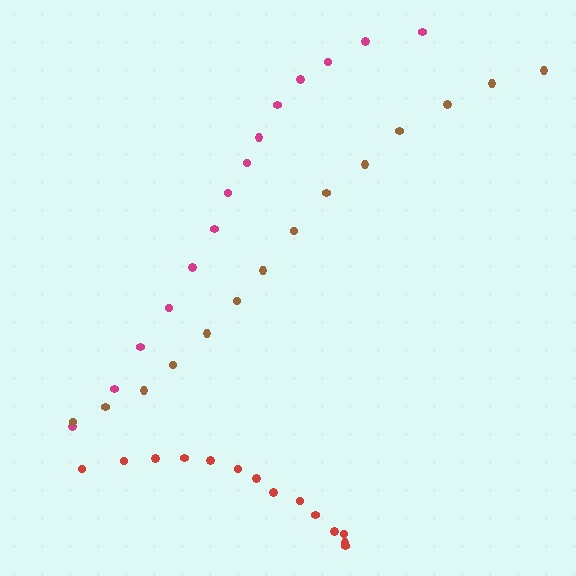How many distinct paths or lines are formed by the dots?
There are 3 distinct paths.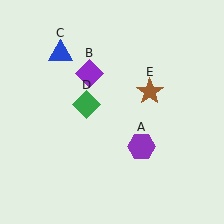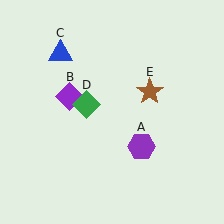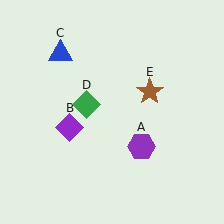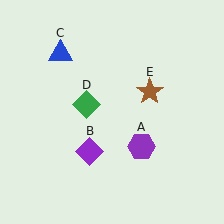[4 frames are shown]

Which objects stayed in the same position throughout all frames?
Purple hexagon (object A) and blue triangle (object C) and green diamond (object D) and brown star (object E) remained stationary.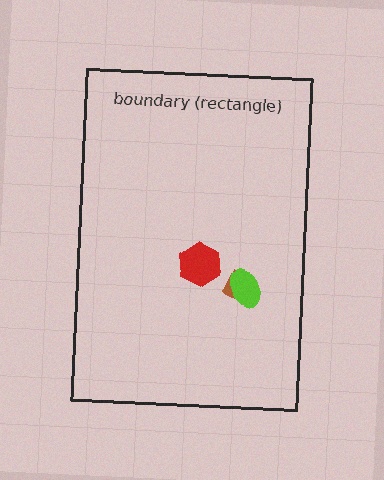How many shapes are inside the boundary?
3 inside, 0 outside.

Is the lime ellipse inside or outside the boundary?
Inside.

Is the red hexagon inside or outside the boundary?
Inside.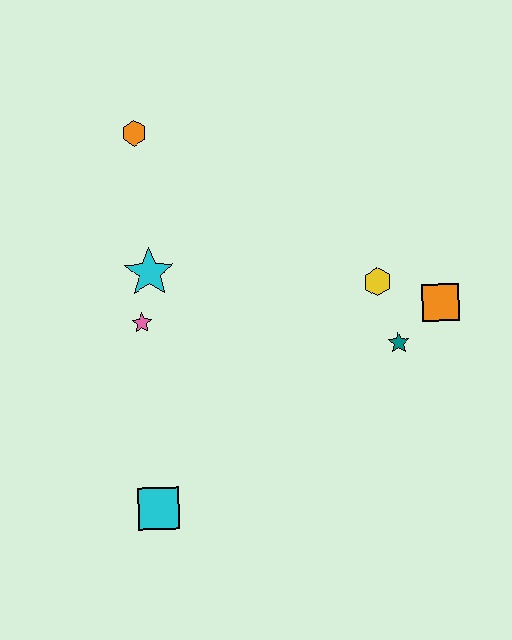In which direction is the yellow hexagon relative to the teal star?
The yellow hexagon is above the teal star.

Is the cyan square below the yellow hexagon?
Yes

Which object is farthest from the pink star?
The orange square is farthest from the pink star.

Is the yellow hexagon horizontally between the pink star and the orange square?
Yes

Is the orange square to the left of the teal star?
No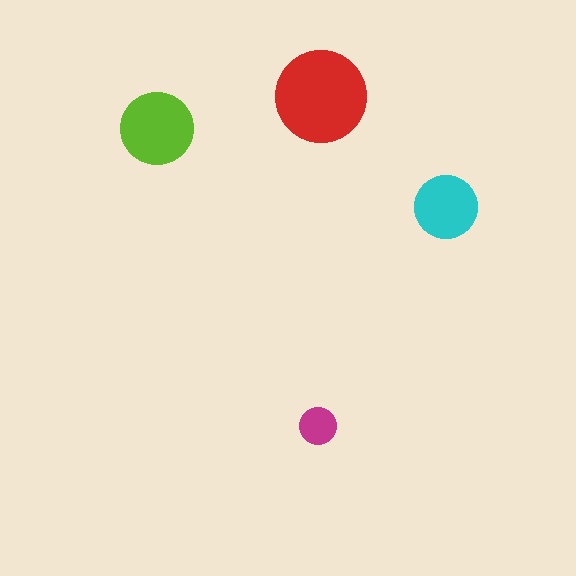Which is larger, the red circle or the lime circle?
The red one.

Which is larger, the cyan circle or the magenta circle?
The cyan one.